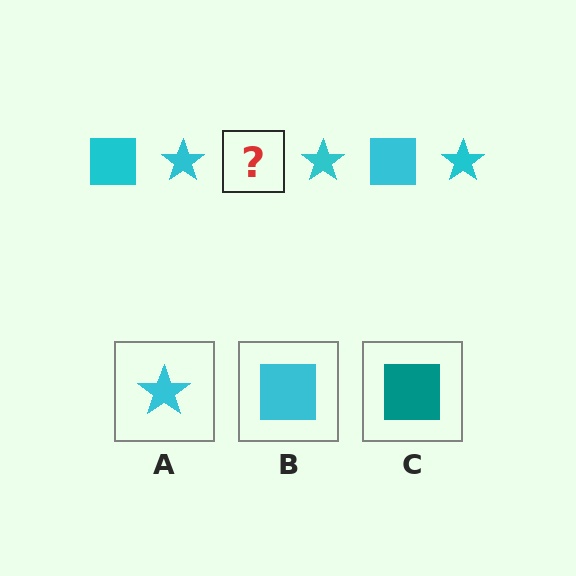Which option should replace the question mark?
Option B.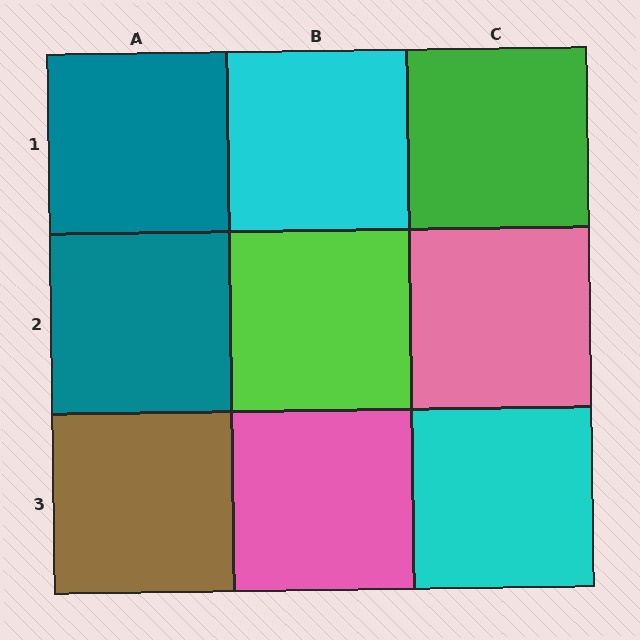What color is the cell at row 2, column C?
Pink.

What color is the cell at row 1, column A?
Teal.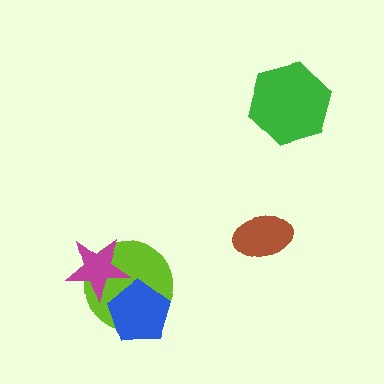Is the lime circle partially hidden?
Yes, it is partially covered by another shape.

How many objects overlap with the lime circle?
2 objects overlap with the lime circle.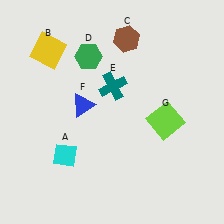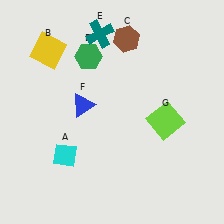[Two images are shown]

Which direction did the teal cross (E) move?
The teal cross (E) moved up.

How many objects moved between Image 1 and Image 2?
1 object moved between the two images.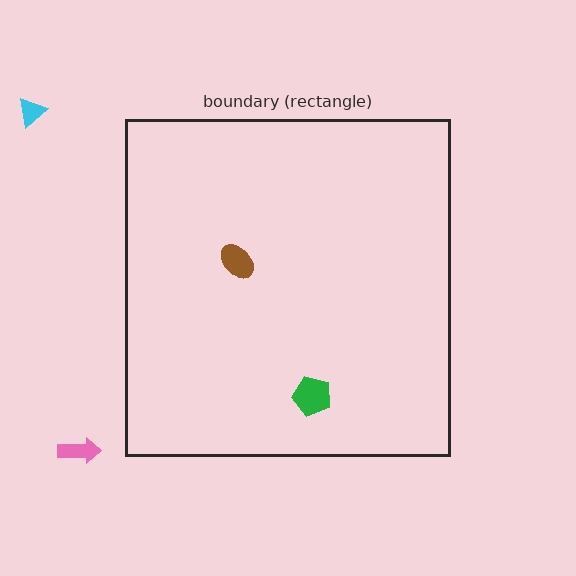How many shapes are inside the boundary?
2 inside, 2 outside.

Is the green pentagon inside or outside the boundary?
Inside.